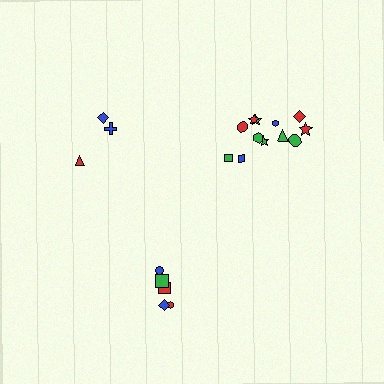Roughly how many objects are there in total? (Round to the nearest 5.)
Roughly 20 objects in total.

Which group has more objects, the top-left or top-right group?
The top-right group.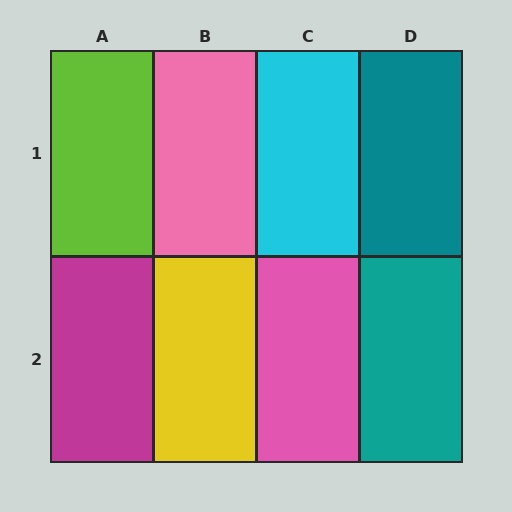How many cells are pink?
2 cells are pink.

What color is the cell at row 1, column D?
Teal.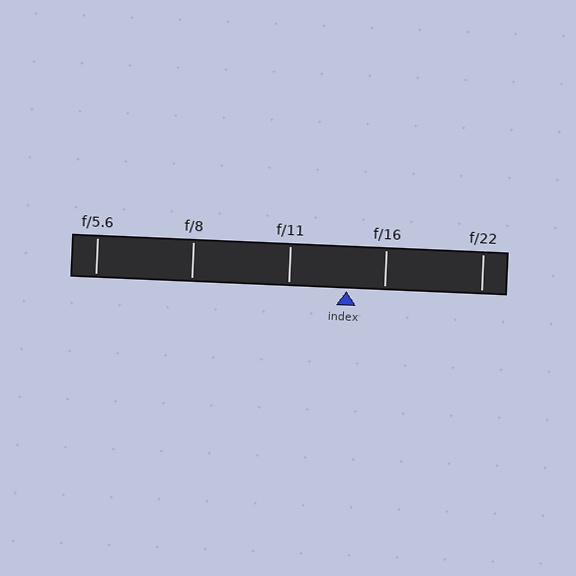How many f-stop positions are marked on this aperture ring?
There are 5 f-stop positions marked.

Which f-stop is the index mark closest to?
The index mark is closest to f/16.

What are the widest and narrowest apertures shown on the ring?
The widest aperture shown is f/5.6 and the narrowest is f/22.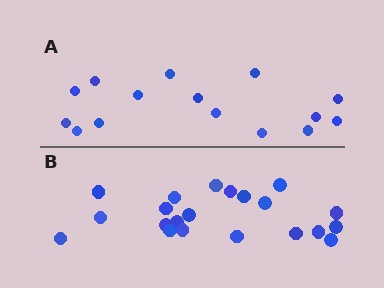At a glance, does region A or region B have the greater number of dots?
Region B (the bottom region) has more dots.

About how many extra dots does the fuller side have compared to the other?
Region B has about 6 more dots than region A.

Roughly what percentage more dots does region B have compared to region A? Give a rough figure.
About 40% more.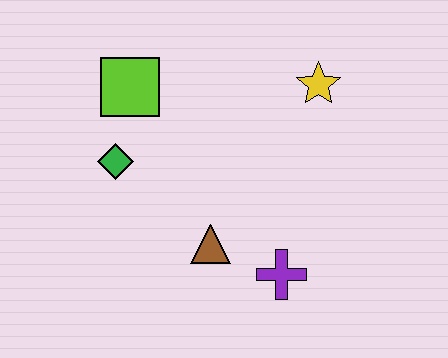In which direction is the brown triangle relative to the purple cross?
The brown triangle is to the left of the purple cross.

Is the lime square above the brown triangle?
Yes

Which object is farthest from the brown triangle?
The yellow star is farthest from the brown triangle.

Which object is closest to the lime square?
The green diamond is closest to the lime square.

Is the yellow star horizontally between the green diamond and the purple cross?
No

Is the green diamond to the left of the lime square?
Yes